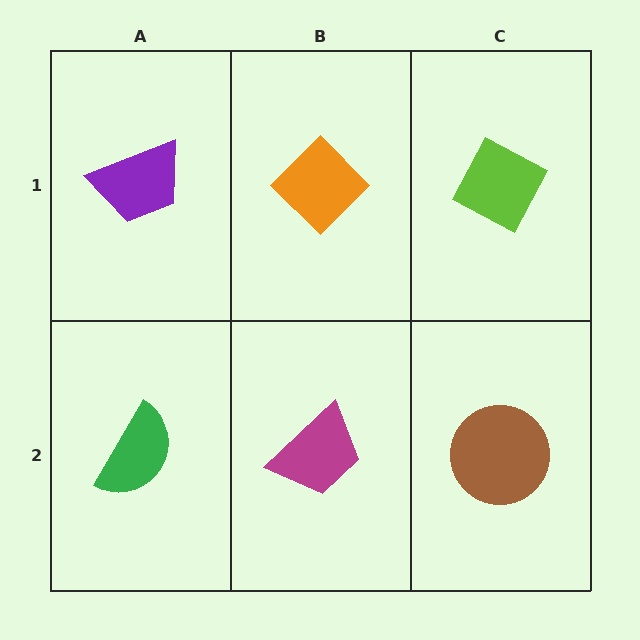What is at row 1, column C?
A lime diamond.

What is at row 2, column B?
A magenta trapezoid.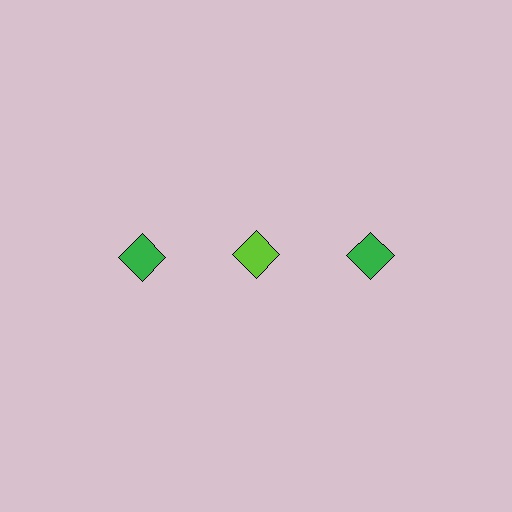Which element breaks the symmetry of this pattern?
The lime diamond in the top row, second from left column breaks the symmetry. All other shapes are green diamonds.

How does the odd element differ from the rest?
It has a different color: lime instead of green.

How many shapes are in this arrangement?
There are 3 shapes arranged in a grid pattern.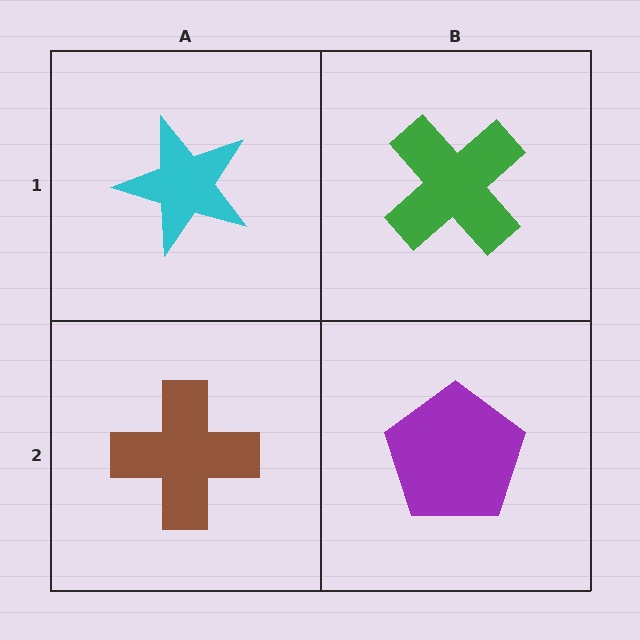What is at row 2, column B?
A purple pentagon.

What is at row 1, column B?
A green cross.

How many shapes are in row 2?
2 shapes.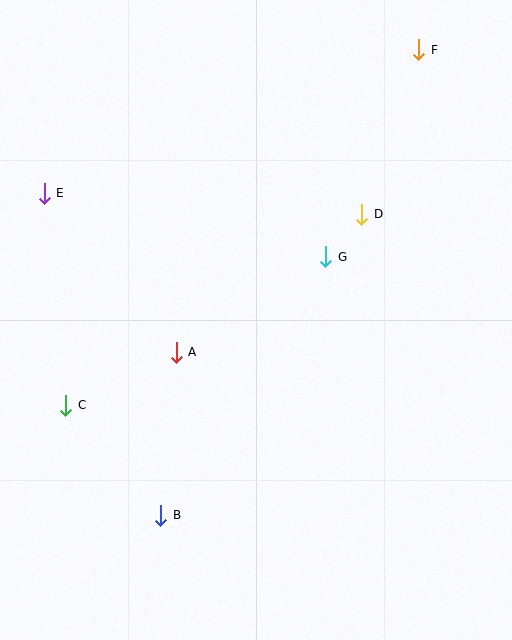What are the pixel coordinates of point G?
Point G is at (326, 257).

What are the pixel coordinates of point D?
Point D is at (362, 214).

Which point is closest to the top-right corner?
Point F is closest to the top-right corner.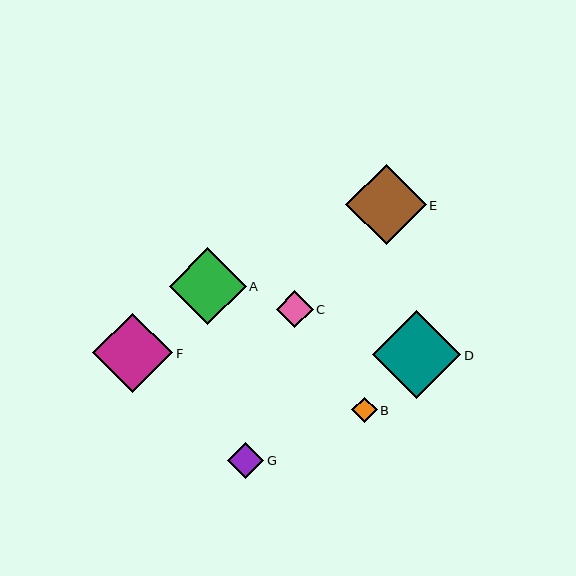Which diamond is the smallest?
Diamond B is the smallest with a size of approximately 25 pixels.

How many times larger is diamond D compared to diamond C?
Diamond D is approximately 2.4 times the size of diamond C.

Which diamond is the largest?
Diamond D is the largest with a size of approximately 89 pixels.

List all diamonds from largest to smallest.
From largest to smallest: D, E, F, A, C, G, B.